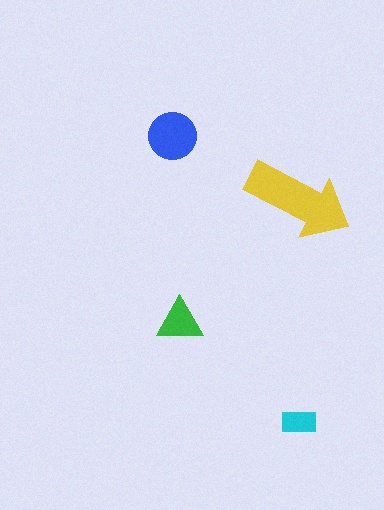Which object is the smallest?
The cyan rectangle.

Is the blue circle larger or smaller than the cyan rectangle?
Larger.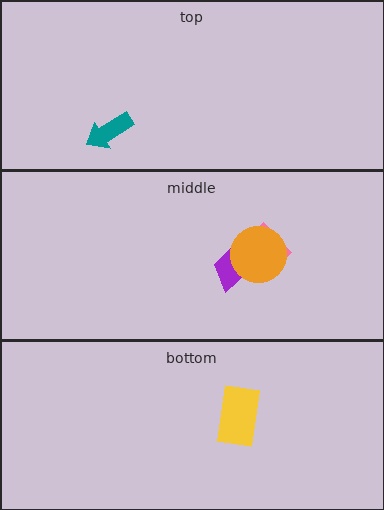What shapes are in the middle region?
The pink diamond, the purple trapezoid, the orange circle.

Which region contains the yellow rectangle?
The bottom region.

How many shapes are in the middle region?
3.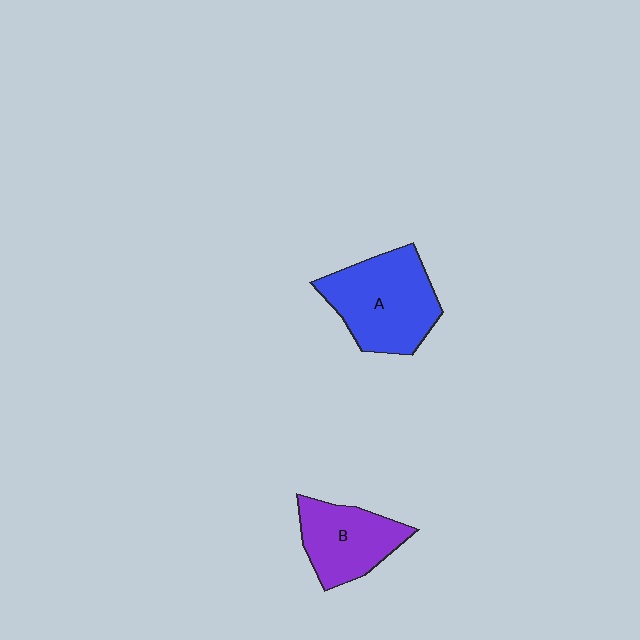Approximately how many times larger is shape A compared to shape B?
Approximately 1.4 times.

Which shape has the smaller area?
Shape B (purple).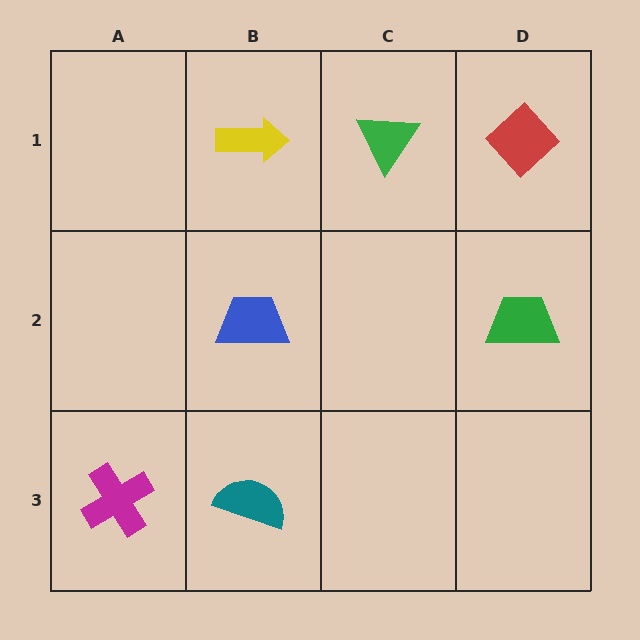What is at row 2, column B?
A blue trapezoid.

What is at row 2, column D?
A green trapezoid.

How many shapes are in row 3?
2 shapes.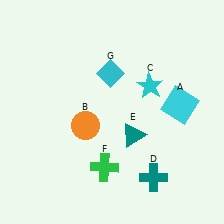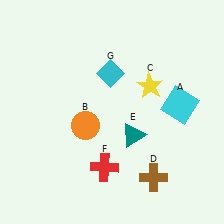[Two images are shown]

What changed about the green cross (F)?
In Image 1, F is green. In Image 2, it changed to red.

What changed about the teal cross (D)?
In Image 1, D is teal. In Image 2, it changed to brown.